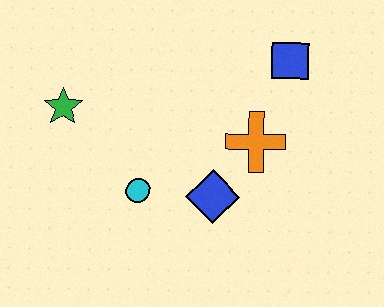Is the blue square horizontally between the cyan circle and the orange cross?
No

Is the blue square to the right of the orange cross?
Yes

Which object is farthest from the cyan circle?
The blue square is farthest from the cyan circle.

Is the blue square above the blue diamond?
Yes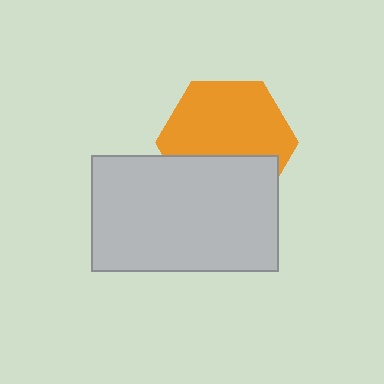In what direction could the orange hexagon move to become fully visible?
The orange hexagon could move up. That would shift it out from behind the light gray rectangle entirely.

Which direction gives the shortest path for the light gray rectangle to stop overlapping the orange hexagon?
Moving down gives the shortest separation.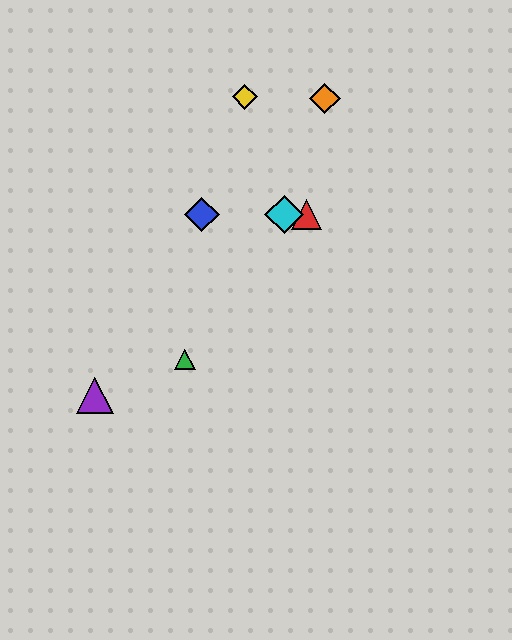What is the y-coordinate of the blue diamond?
The blue diamond is at y≈215.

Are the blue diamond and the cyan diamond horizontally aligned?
Yes, both are at y≈215.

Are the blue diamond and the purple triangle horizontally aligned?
No, the blue diamond is at y≈215 and the purple triangle is at y≈396.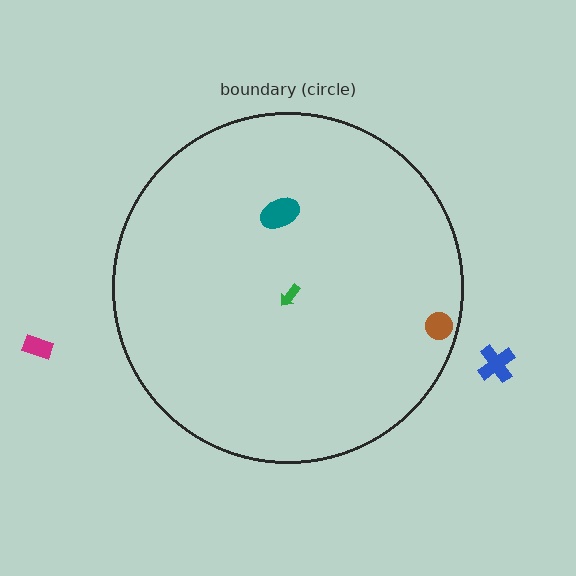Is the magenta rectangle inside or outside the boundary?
Outside.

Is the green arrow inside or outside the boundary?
Inside.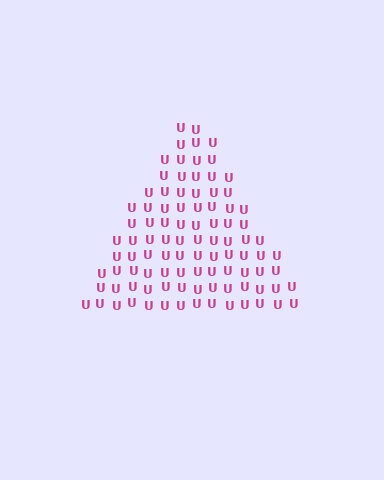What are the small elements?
The small elements are letter U's.